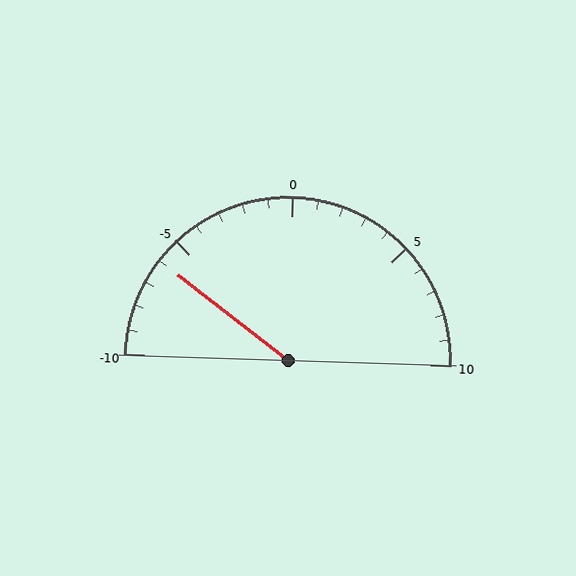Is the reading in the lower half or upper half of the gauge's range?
The reading is in the lower half of the range (-10 to 10).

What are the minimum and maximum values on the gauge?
The gauge ranges from -10 to 10.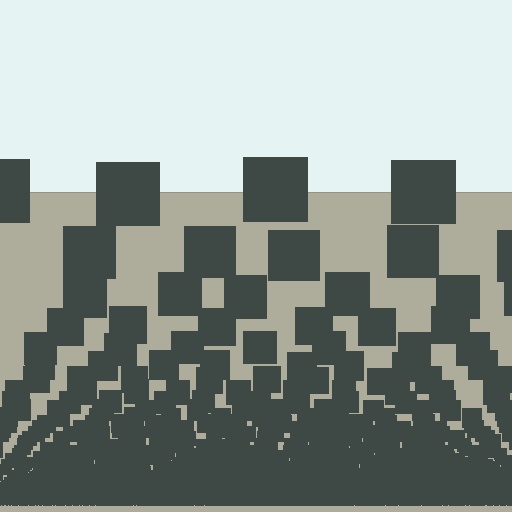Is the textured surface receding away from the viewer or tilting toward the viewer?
The surface appears to tilt toward the viewer. Texture elements get larger and sparser toward the top.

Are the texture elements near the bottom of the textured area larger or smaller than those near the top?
Smaller. The gradient is inverted — elements near the bottom are smaller and denser.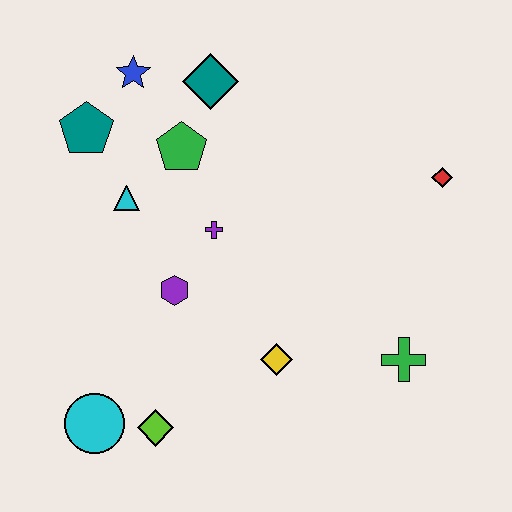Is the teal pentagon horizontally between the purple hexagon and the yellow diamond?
No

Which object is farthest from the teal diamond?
The cyan circle is farthest from the teal diamond.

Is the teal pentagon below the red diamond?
No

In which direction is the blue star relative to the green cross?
The blue star is above the green cross.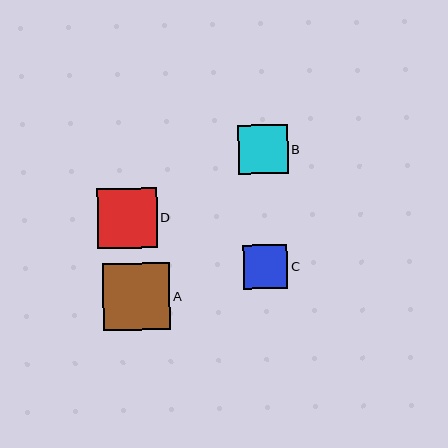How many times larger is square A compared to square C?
Square A is approximately 1.5 times the size of square C.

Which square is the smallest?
Square C is the smallest with a size of approximately 44 pixels.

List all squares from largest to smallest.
From largest to smallest: A, D, B, C.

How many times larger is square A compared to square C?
Square A is approximately 1.5 times the size of square C.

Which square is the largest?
Square A is the largest with a size of approximately 68 pixels.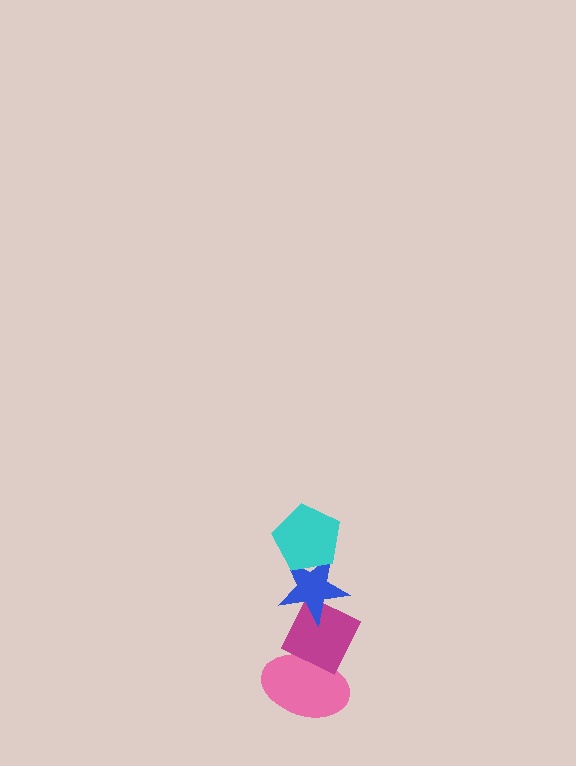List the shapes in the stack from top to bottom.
From top to bottom: the cyan pentagon, the blue star, the magenta diamond, the pink ellipse.